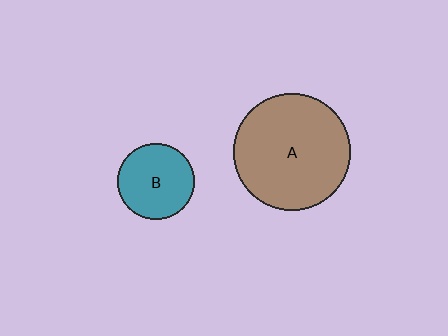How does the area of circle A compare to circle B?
Approximately 2.3 times.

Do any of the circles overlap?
No, none of the circles overlap.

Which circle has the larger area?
Circle A (brown).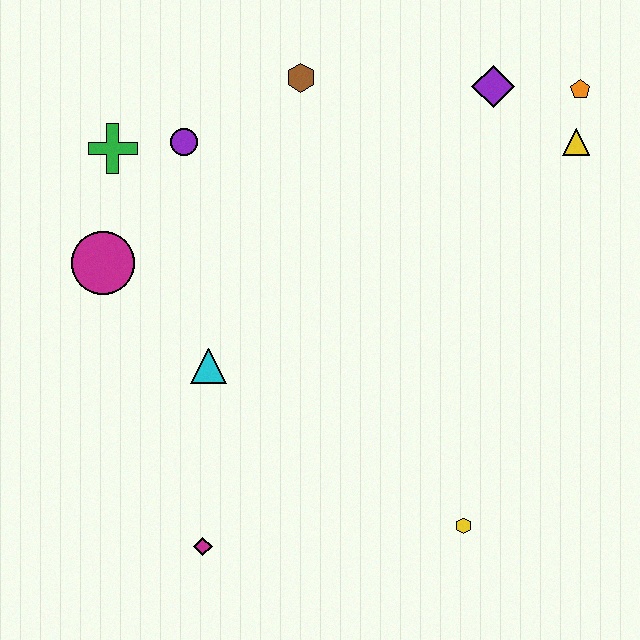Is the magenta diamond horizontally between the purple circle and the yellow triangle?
Yes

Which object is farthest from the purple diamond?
The magenta diamond is farthest from the purple diamond.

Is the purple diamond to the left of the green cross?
No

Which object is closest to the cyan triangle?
The magenta circle is closest to the cyan triangle.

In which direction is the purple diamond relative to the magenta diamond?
The purple diamond is above the magenta diamond.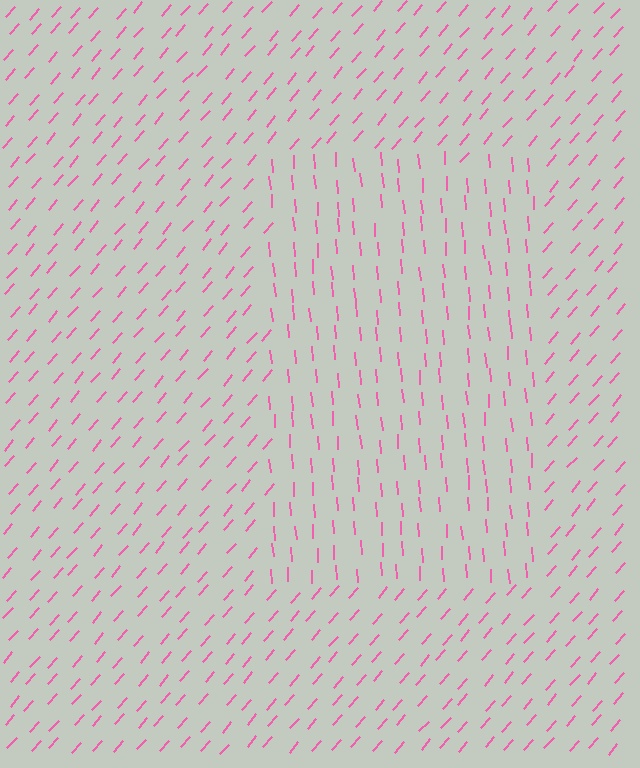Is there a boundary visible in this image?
Yes, there is a texture boundary formed by a change in line orientation.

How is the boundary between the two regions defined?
The boundary is defined purely by a change in line orientation (approximately 45 degrees difference). All lines are the same color and thickness.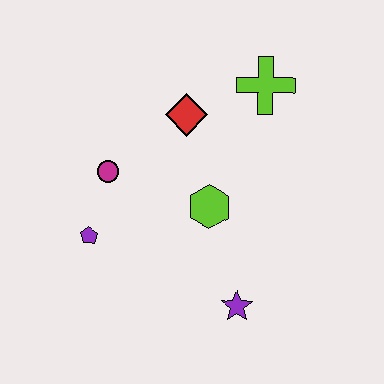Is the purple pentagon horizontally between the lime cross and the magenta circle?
No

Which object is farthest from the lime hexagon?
The lime cross is farthest from the lime hexagon.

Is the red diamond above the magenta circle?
Yes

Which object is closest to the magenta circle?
The purple pentagon is closest to the magenta circle.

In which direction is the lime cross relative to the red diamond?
The lime cross is to the right of the red diamond.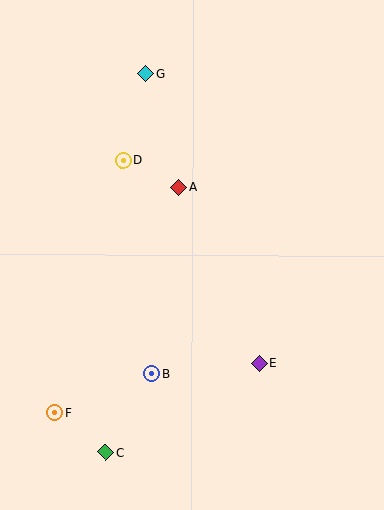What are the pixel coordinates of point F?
Point F is at (55, 413).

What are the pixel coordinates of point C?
Point C is at (106, 452).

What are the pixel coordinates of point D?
Point D is at (123, 160).